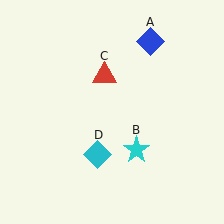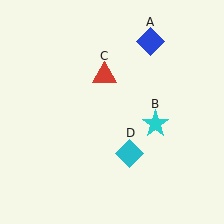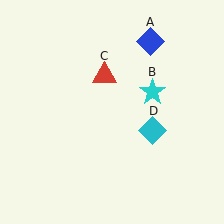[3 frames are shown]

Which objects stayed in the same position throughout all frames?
Blue diamond (object A) and red triangle (object C) remained stationary.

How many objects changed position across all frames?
2 objects changed position: cyan star (object B), cyan diamond (object D).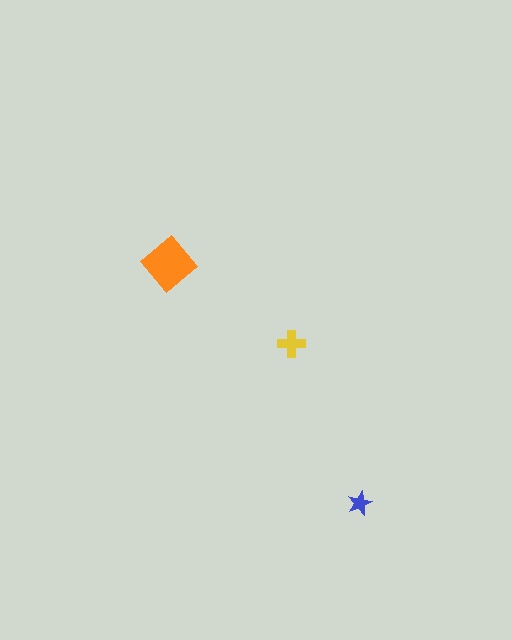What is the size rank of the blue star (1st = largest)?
3rd.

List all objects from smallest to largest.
The blue star, the yellow cross, the orange diamond.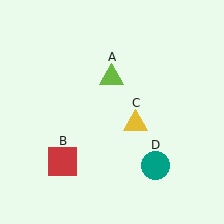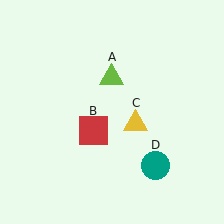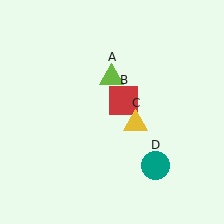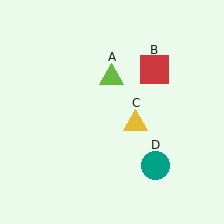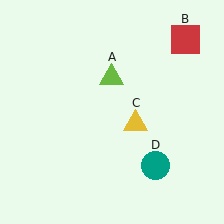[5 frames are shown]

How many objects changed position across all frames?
1 object changed position: red square (object B).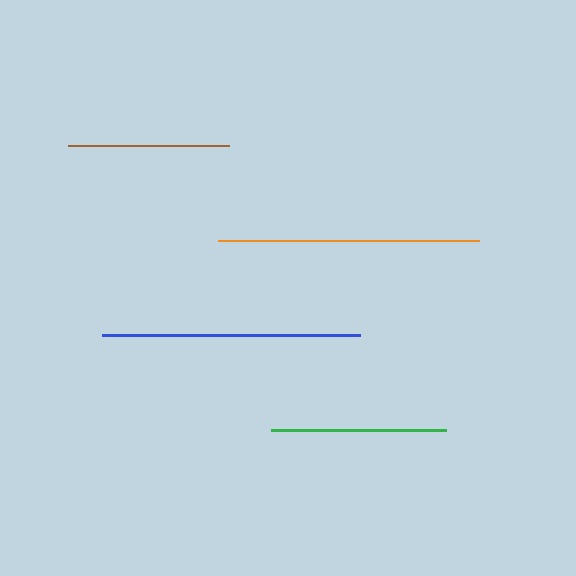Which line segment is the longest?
The orange line is the longest at approximately 262 pixels.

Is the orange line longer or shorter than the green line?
The orange line is longer than the green line.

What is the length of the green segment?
The green segment is approximately 175 pixels long.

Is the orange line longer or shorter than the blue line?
The orange line is longer than the blue line.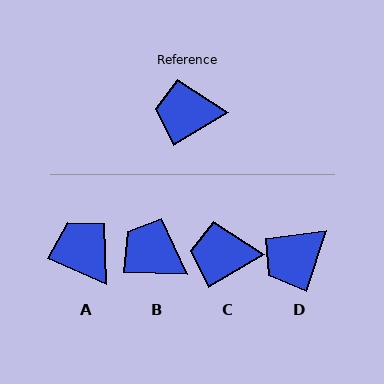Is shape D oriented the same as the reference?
No, it is off by about 41 degrees.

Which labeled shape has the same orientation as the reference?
C.